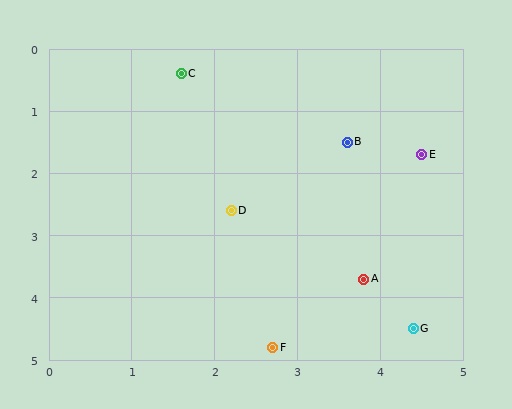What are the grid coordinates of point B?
Point B is at approximately (3.6, 1.5).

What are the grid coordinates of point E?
Point E is at approximately (4.5, 1.7).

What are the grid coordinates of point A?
Point A is at approximately (3.8, 3.7).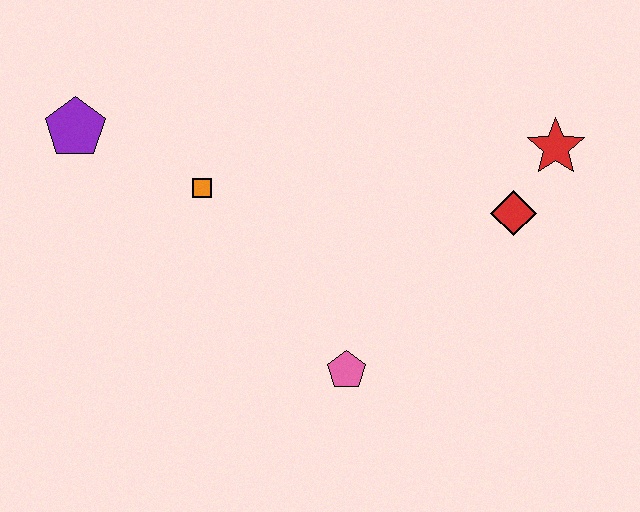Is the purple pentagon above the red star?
Yes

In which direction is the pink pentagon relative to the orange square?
The pink pentagon is below the orange square.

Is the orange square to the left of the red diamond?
Yes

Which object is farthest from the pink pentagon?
The purple pentagon is farthest from the pink pentagon.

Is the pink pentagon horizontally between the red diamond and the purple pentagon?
Yes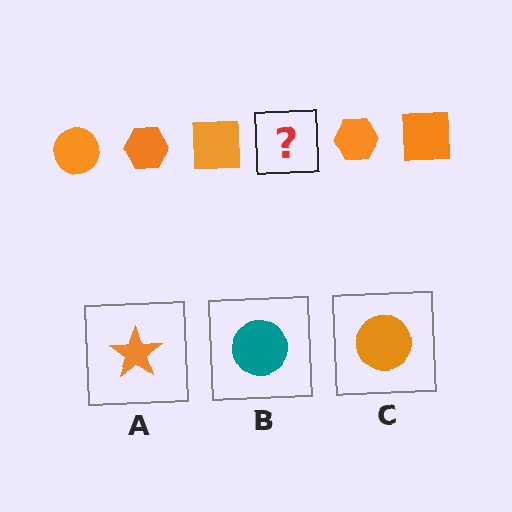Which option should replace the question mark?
Option C.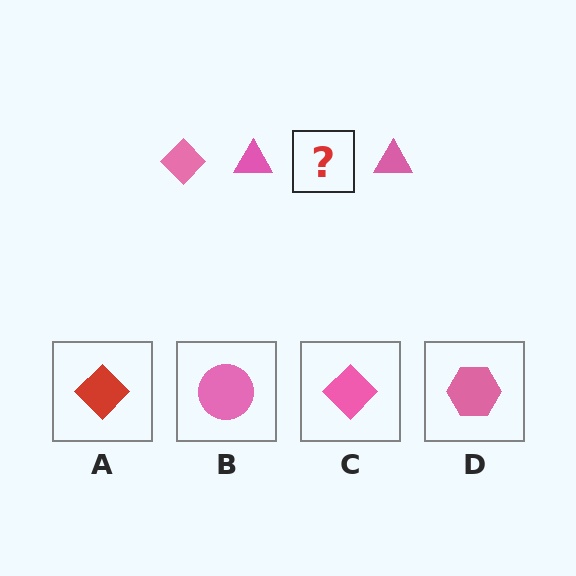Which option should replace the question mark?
Option C.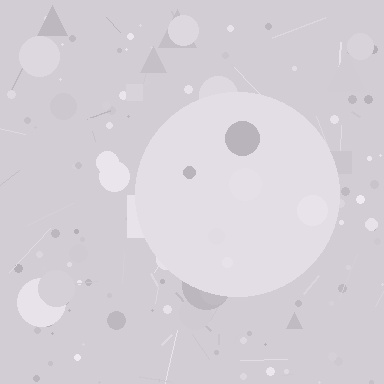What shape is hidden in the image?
A circle is hidden in the image.